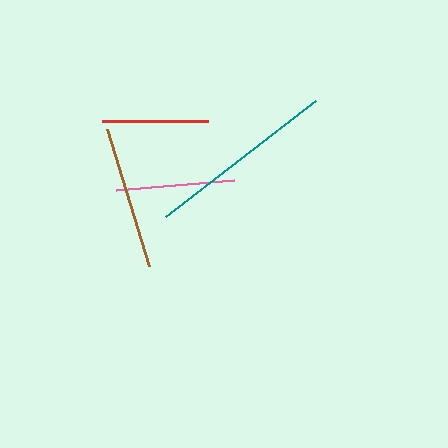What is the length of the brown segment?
The brown segment is approximately 144 pixels long.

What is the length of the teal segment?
The teal segment is approximately 190 pixels long.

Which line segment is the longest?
The teal line is the longest at approximately 190 pixels.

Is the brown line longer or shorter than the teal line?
The teal line is longer than the brown line.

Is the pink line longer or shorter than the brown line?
The brown line is longer than the pink line.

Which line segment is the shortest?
The red line is the shortest at approximately 105 pixels.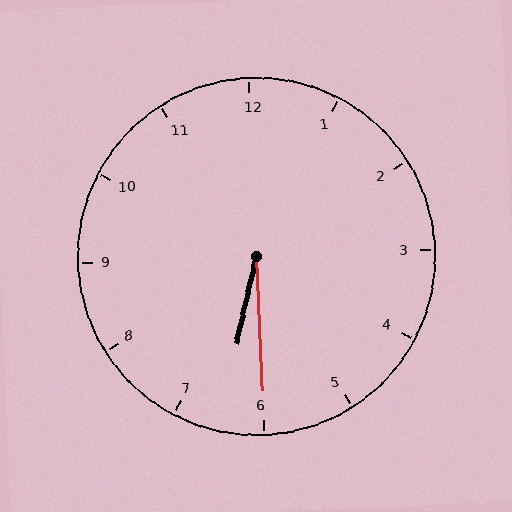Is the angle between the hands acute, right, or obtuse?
It is acute.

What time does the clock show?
6:30.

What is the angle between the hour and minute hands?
Approximately 15 degrees.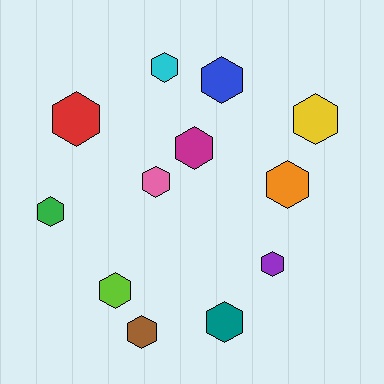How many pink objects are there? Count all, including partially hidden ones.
There is 1 pink object.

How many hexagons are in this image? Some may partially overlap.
There are 12 hexagons.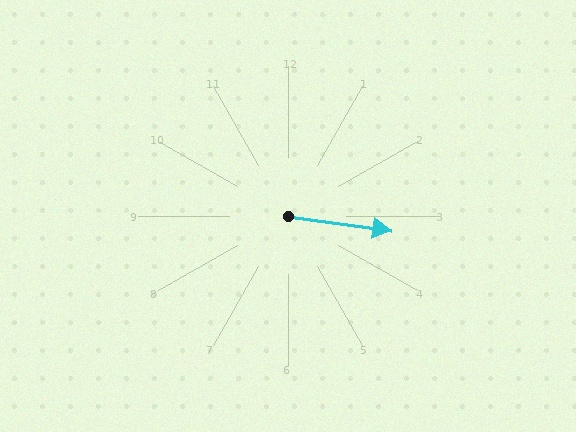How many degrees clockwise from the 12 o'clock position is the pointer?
Approximately 98 degrees.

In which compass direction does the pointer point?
East.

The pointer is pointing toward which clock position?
Roughly 3 o'clock.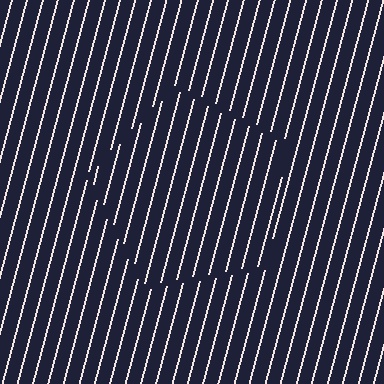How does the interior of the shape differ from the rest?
The interior of the shape contains the same grating, shifted by half a period — the contour is defined by the phase discontinuity where line-ends from the inner and outer gratings abut.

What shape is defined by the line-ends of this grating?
An illusory pentagon. The interior of the shape contains the same grating, shifted by half a period — the contour is defined by the phase discontinuity where line-ends from the inner and outer gratings abut.